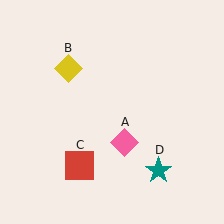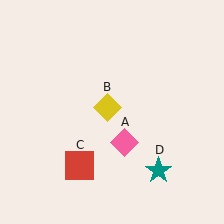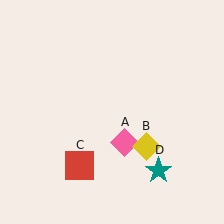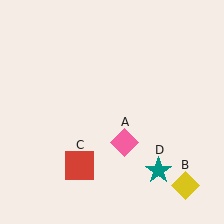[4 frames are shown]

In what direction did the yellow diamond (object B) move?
The yellow diamond (object B) moved down and to the right.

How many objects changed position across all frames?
1 object changed position: yellow diamond (object B).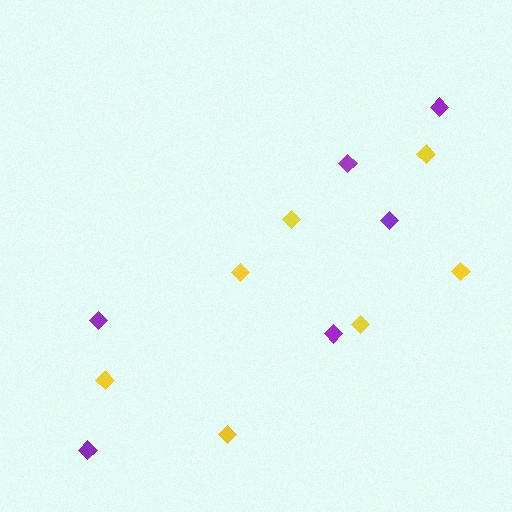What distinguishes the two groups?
There are 2 groups: one group of yellow diamonds (7) and one group of purple diamonds (6).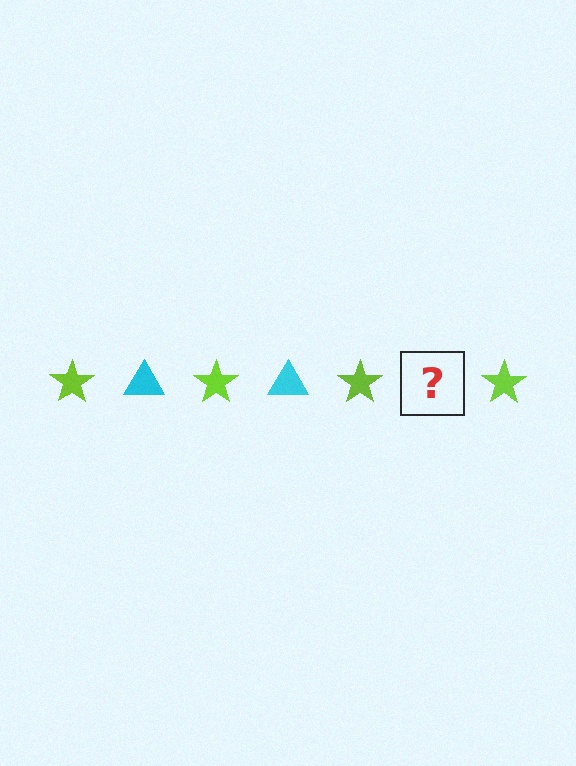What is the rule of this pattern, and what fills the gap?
The rule is that the pattern alternates between lime star and cyan triangle. The gap should be filled with a cyan triangle.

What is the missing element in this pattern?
The missing element is a cyan triangle.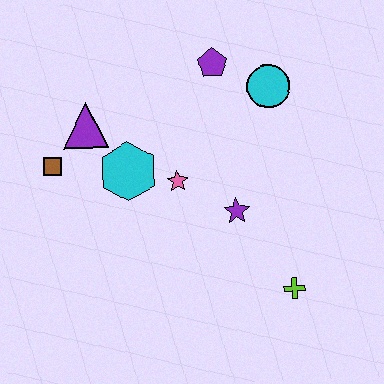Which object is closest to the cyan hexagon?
The pink star is closest to the cyan hexagon.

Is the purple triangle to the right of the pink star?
No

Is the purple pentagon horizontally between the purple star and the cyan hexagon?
Yes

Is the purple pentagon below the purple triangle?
No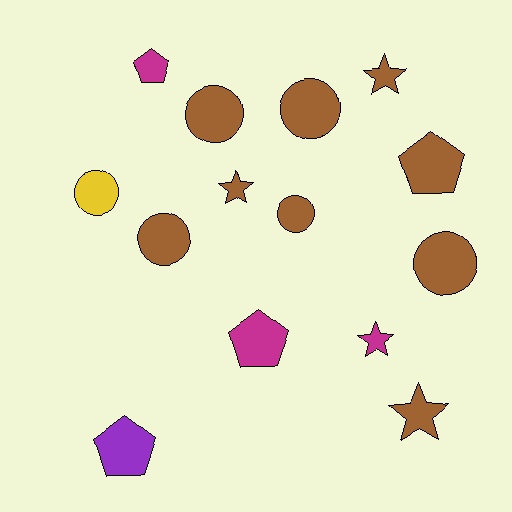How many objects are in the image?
There are 14 objects.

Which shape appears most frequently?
Circle, with 6 objects.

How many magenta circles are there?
There are no magenta circles.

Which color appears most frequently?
Brown, with 9 objects.